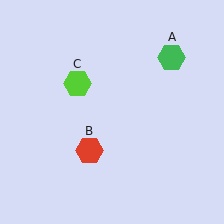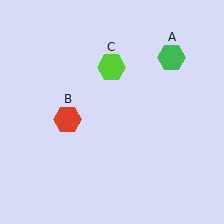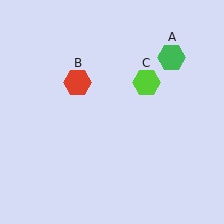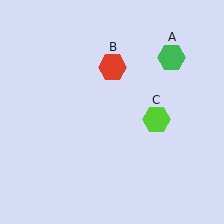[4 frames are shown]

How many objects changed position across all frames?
2 objects changed position: red hexagon (object B), lime hexagon (object C).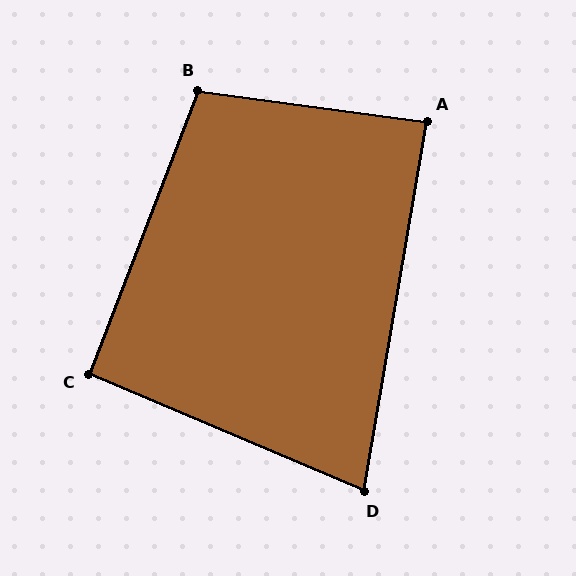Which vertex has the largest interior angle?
B, at approximately 103 degrees.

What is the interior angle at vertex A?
Approximately 88 degrees (approximately right).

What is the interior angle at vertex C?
Approximately 92 degrees (approximately right).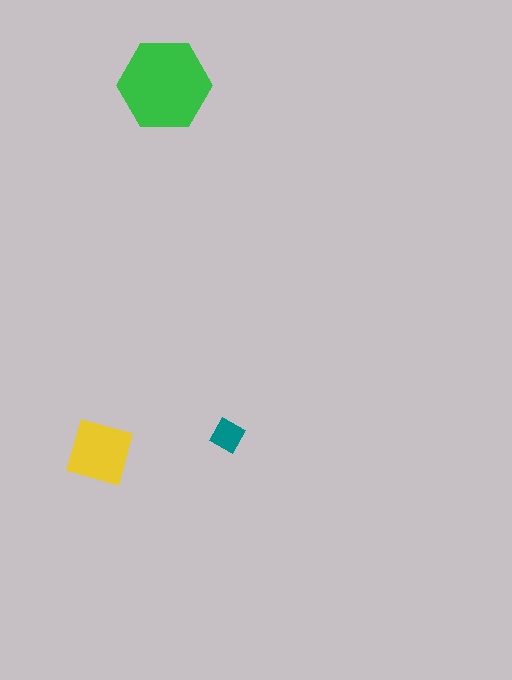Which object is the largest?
The green hexagon.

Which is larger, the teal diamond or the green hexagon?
The green hexagon.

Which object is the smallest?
The teal diamond.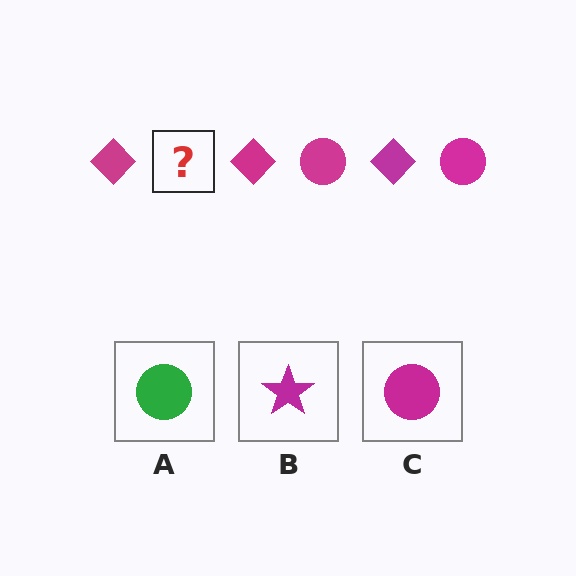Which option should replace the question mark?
Option C.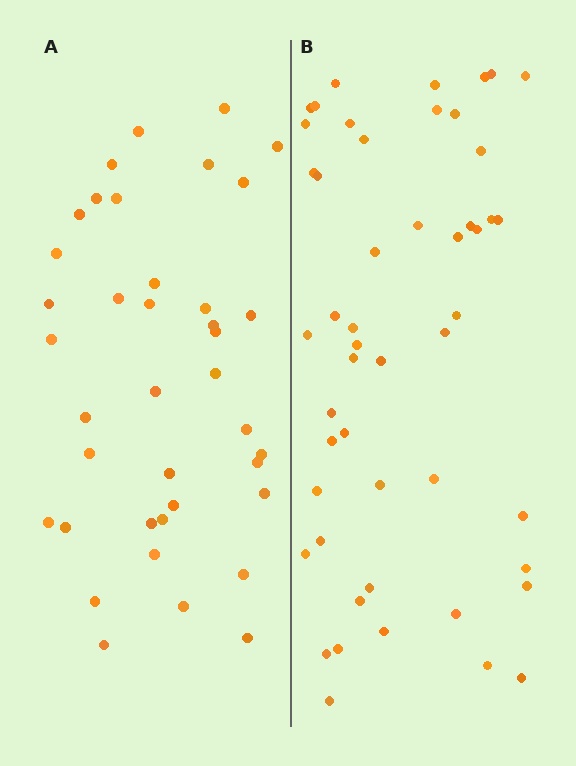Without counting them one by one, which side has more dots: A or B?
Region B (the right region) has more dots.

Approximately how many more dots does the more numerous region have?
Region B has roughly 12 or so more dots than region A.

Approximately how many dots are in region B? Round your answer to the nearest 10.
About 50 dots.